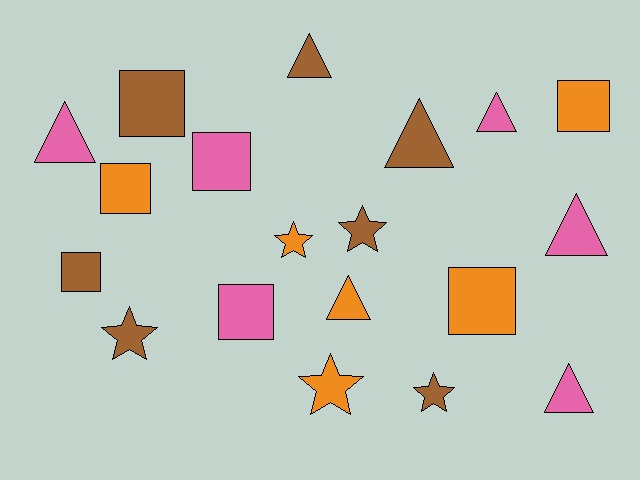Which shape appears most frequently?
Triangle, with 7 objects.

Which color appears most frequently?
Brown, with 7 objects.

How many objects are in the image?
There are 19 objects.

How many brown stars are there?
There are 3 brown stars.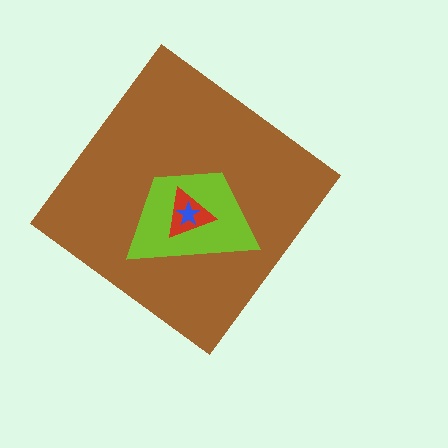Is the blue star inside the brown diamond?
Yes.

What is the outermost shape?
The brown diamond.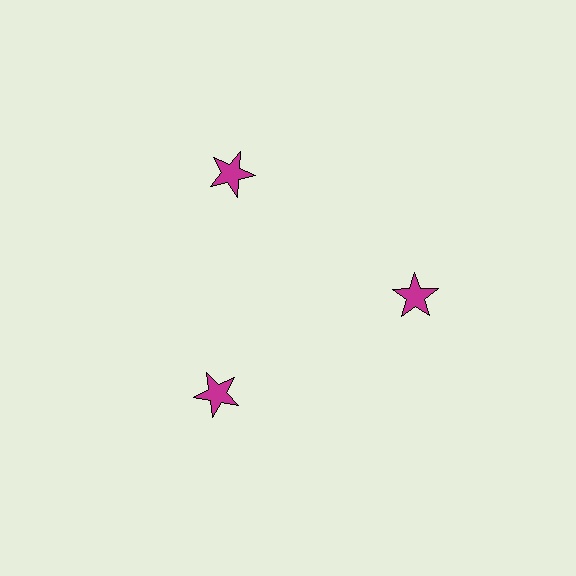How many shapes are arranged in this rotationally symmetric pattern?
There are 3 shapes, arranged in 3 groups of 1.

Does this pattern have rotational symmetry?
Yes, this pattern has 3-fold rotational symmetry. It looks the same after rotating 120 degrees around the center.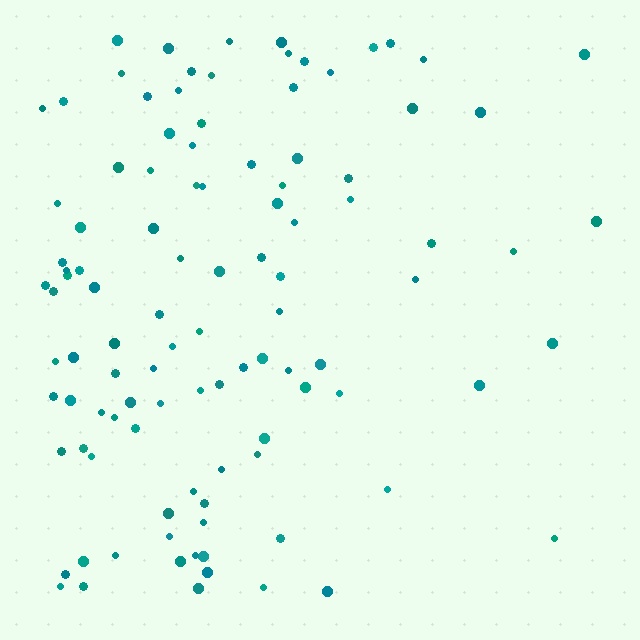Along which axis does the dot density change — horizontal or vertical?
Horizontal.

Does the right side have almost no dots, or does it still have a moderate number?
Still a moderate number, just noticeably fewer than the left.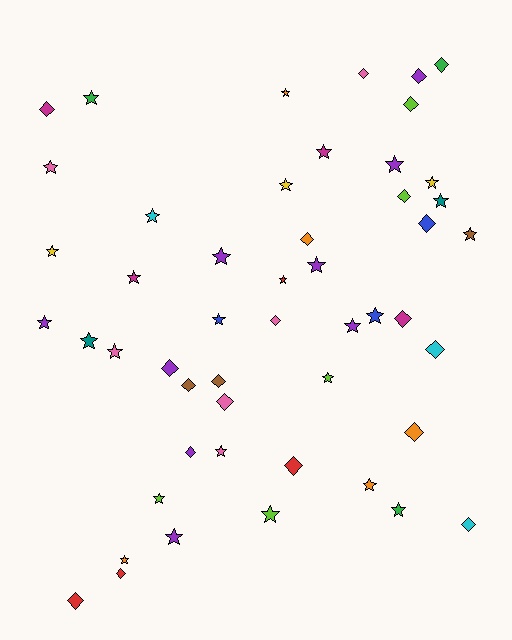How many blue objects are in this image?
There are 3 blue objects.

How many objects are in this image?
There are 50 objects.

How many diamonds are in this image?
There are 21 diamonds.